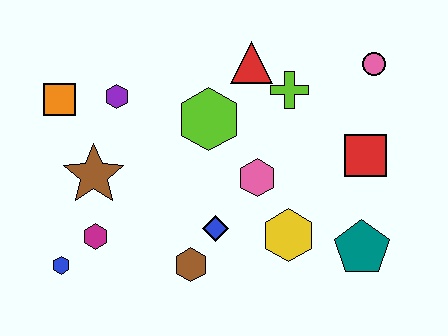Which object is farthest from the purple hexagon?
The teal pentagon is farthest from the purple hexagon.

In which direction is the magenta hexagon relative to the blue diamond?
The magenta hexagon is to the left of the blue diamond.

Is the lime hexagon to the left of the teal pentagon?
Yes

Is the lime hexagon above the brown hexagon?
Yes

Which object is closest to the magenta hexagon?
The blue hexagon is closest to the magenta hexagon.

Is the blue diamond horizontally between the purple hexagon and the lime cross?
Yes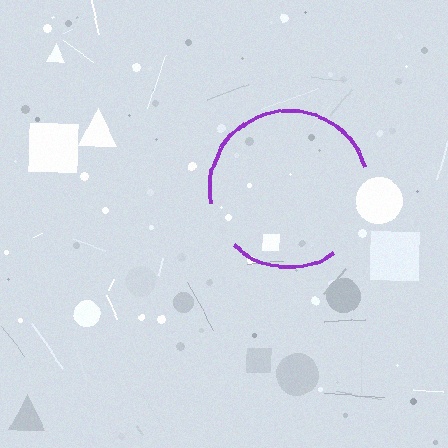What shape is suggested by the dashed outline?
The dashed outline suggests a circle.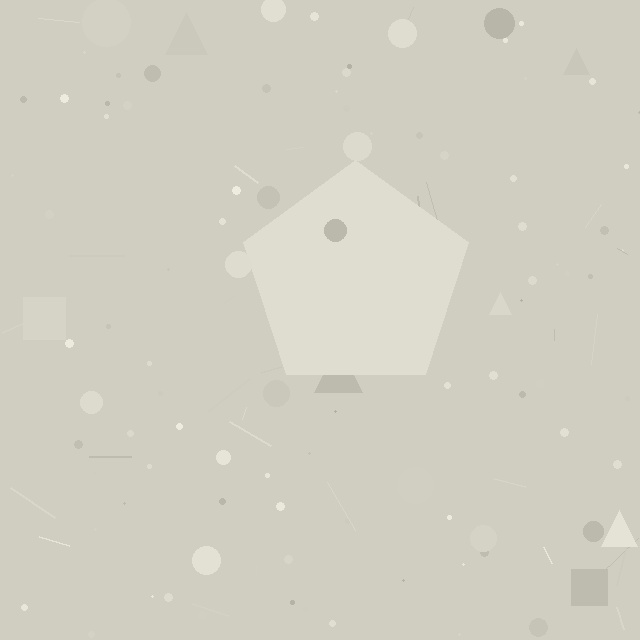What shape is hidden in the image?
A pentagon is hidden in the image.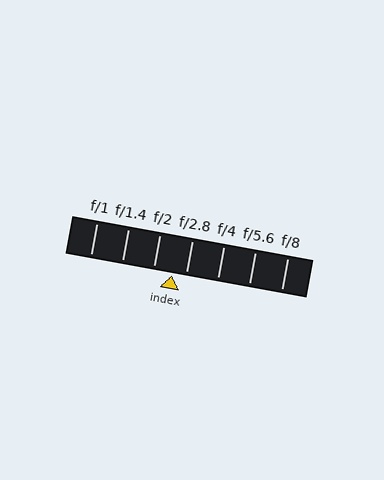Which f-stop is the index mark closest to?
The index mark is closest to f/2.8.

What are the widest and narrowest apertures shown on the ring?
The widest aperture shown is f/1 and the narrowest is f/8.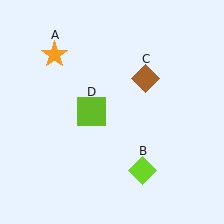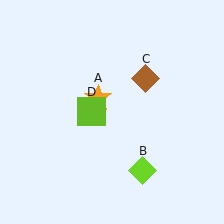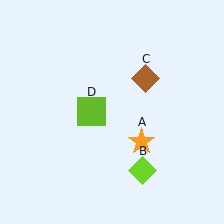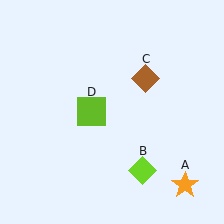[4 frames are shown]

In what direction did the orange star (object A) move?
The orange star (object A) moved down and to the right.